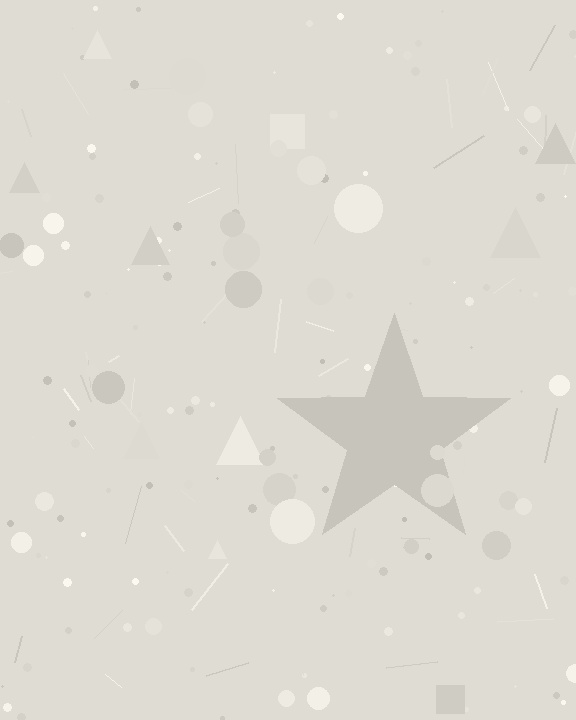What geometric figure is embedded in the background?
A star is embedded in the background.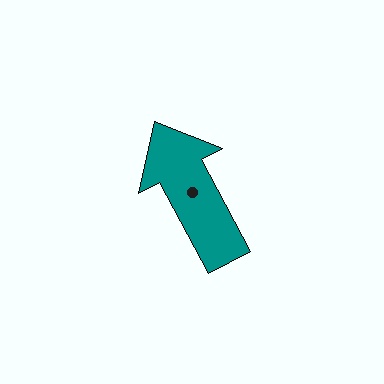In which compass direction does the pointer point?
Northwest.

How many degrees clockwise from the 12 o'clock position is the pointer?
Approximately 332 degrees.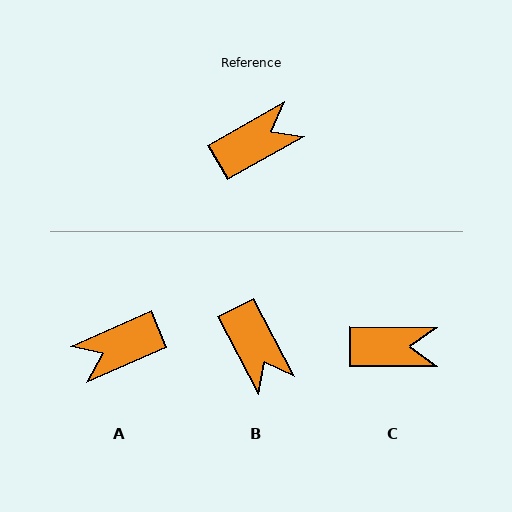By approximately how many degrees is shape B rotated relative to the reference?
Approximately 92 degrees clockwise.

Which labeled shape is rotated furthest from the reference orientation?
A, about 174 degrees away.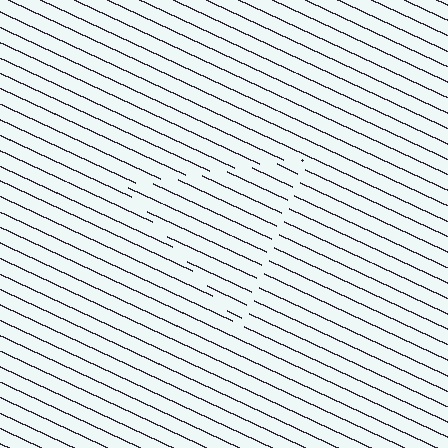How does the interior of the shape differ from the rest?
The interior of the shape contains the same grating, shifted by half a period — the contour is defined by the phase discontinuity where line-ends from the inner and outer gratings abut.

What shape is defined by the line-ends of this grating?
An illusory triangle. The interior of the shape contains the same grating, shifted by half a period — the contour is defined by the phase discontinuity where line-ends from the inner and outer gratings abut.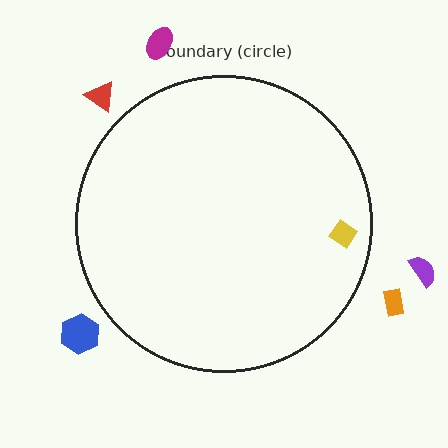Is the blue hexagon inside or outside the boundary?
Outside.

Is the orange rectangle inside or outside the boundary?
Outside.